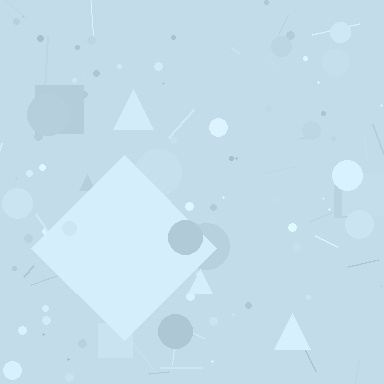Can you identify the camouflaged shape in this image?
The camouflaged shape is a diamond.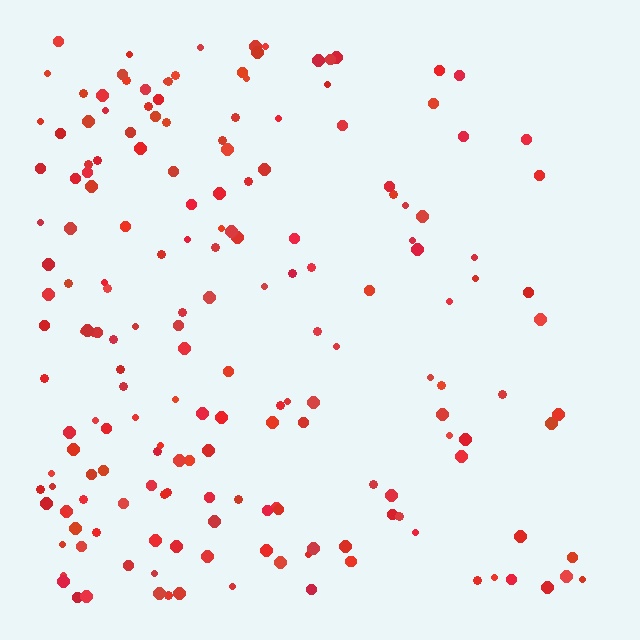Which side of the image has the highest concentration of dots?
The left.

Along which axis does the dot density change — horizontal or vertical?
Horizontal.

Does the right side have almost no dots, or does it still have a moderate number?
Still a moderate number, just noticeably fewer than the left.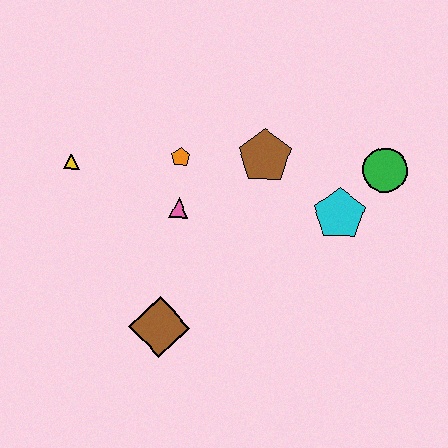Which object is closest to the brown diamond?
The pink triangle is closest to the brown diamond.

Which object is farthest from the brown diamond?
The green circle is farthest from the brown diamond.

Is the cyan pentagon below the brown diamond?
No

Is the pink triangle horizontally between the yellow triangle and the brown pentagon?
Yes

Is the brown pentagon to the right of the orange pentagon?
Yes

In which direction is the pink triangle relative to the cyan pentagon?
The pink triangle is to the left of the cyan pentagon.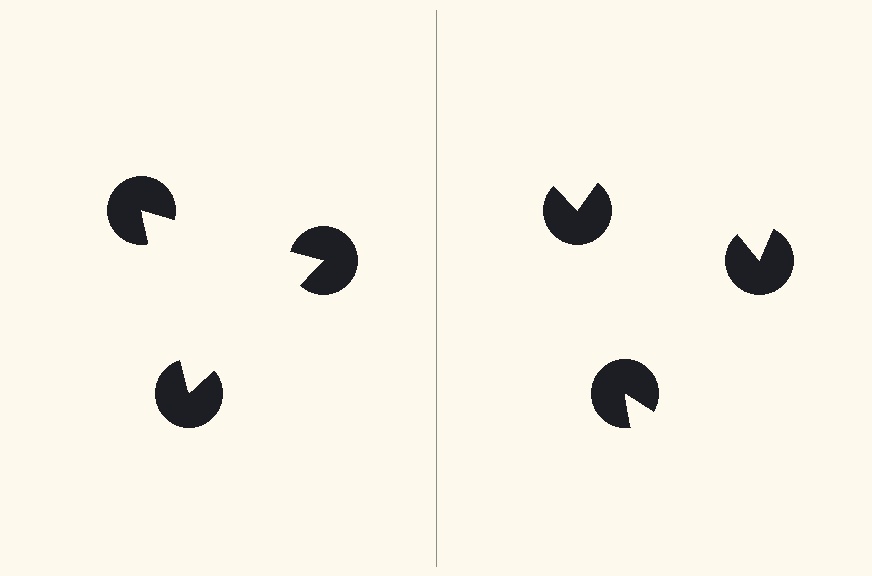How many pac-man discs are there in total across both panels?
6 — 3 on each side.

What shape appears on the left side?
An illusory triangle.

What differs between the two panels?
The pac-man discs are positioned identically on both sides; only the wedge orientations differ. On the left they align to a triangle; on the right they are misaligned.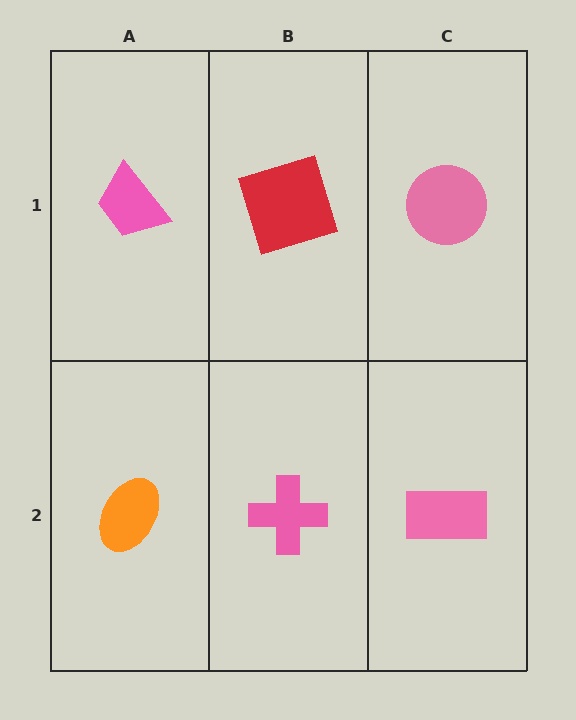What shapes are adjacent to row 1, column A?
An orange ellipse (row 2, column A), a red square (row 1, column B).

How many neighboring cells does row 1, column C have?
2.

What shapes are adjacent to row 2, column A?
A pink trapezoid (row 1, column A), a pink cross (row 2, column B).